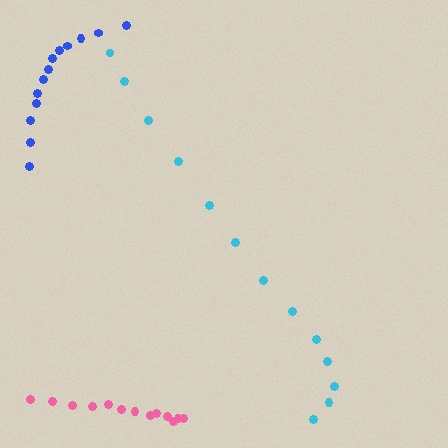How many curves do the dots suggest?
There are 3 distinct paths.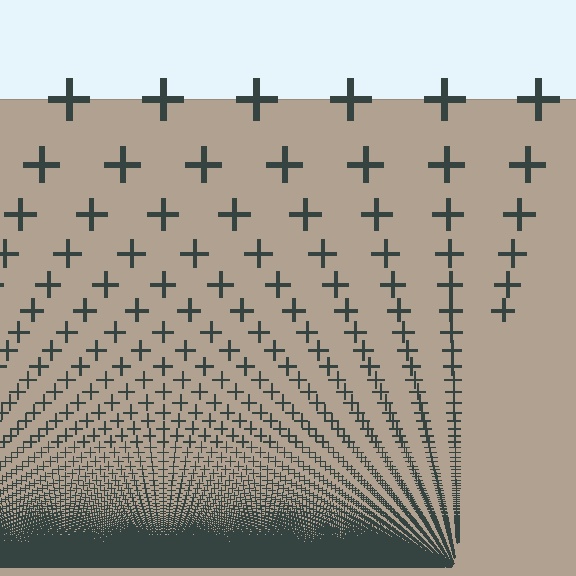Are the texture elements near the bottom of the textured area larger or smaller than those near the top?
Smaller. The gradient is inverted — elements near the bottom are smaller and denser.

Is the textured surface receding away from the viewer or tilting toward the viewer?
The surface appears to tilt toward the viewer. Texture elements get larger and sparser toward the top.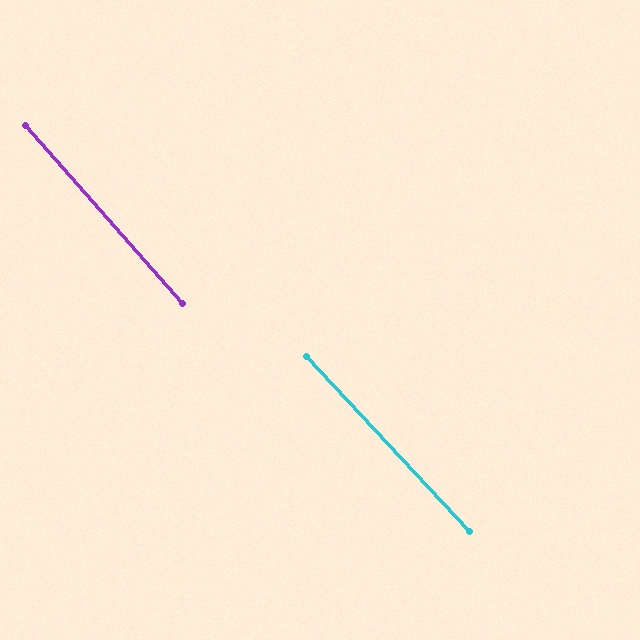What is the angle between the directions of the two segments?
Approximately 1 degree.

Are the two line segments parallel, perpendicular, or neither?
Parallel — their directions differ by only 1.5°.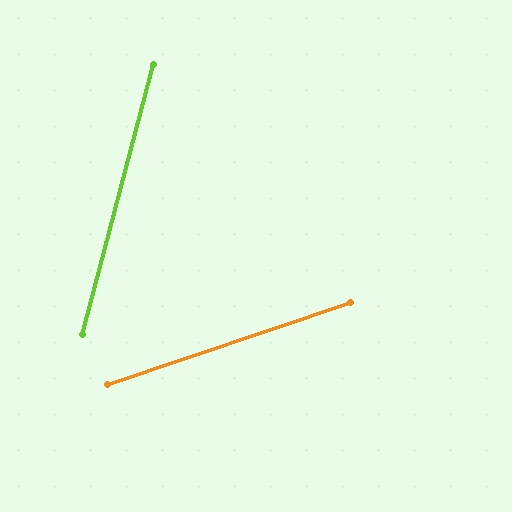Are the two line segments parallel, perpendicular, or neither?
Neither parallel nor perpendicular — they differ by about 57°.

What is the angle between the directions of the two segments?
Approximately 57 degrees.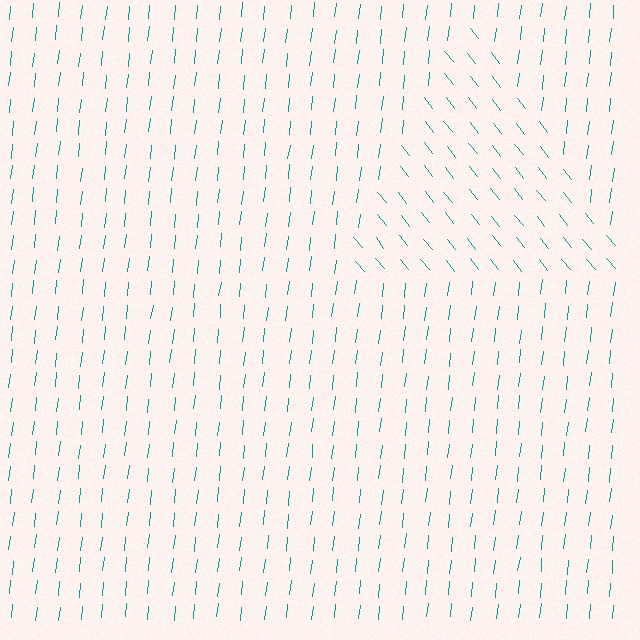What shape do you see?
I see a triangle.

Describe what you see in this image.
The image is filled with small teal line segments. A triangle region in the image has lines oriented differently from the surrounding lines, creating a visible texture boundary.